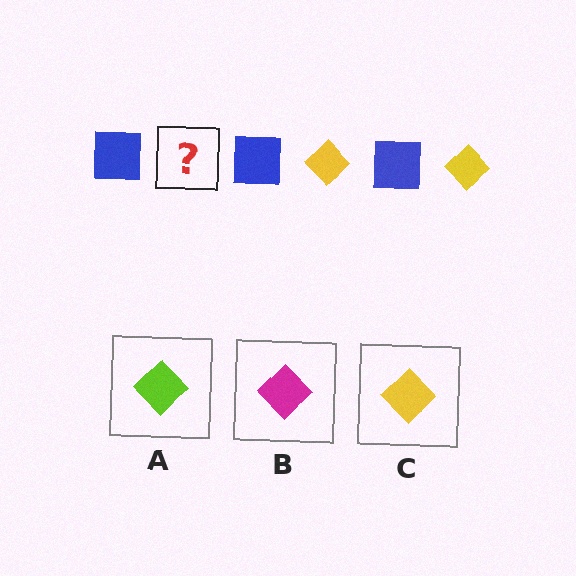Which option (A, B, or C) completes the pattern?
C.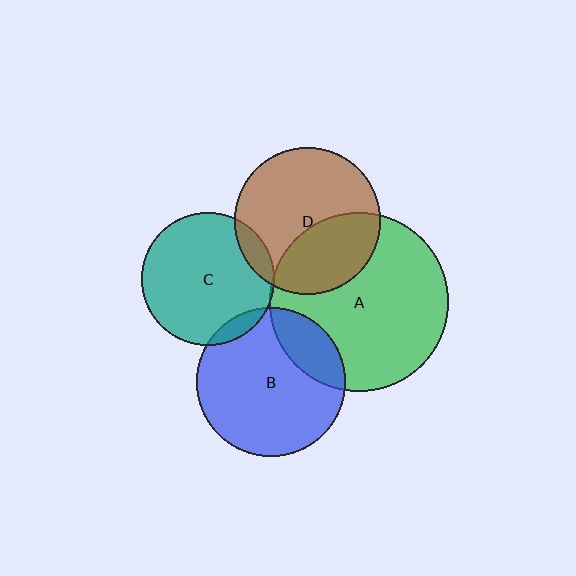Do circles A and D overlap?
Yes.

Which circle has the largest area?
Circle A (green).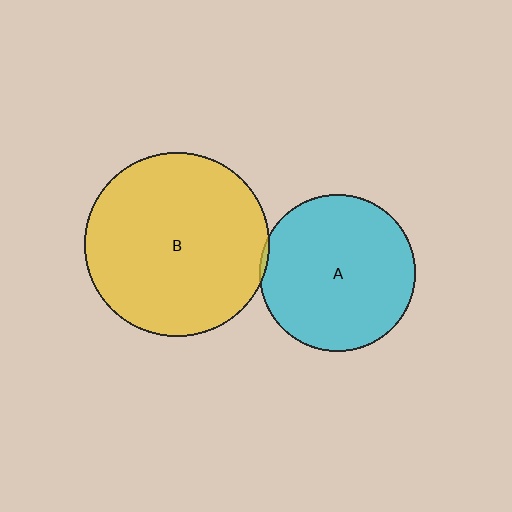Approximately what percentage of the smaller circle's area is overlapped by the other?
Approximately 5%.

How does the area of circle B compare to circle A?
Approximately 1.4 times.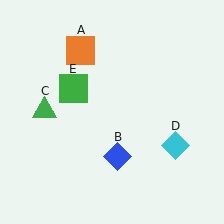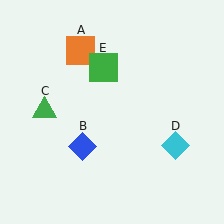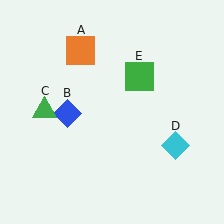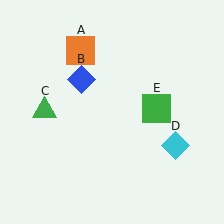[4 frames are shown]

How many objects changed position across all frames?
2 objects changed position: blue diamond (object B), green square (object E).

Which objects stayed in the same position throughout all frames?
Orange square (object A) and green triangle (object C) and cyan diamond (object D) remained stationary.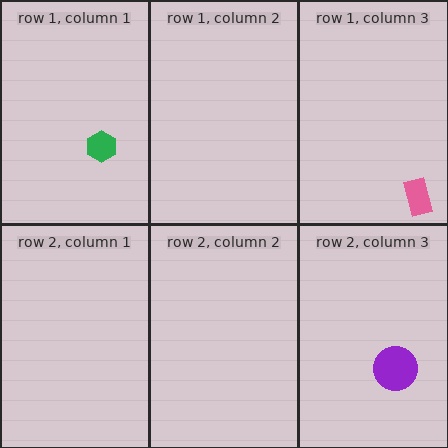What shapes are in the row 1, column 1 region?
The green hexagon.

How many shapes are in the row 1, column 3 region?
1.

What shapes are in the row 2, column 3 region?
The purple circle.